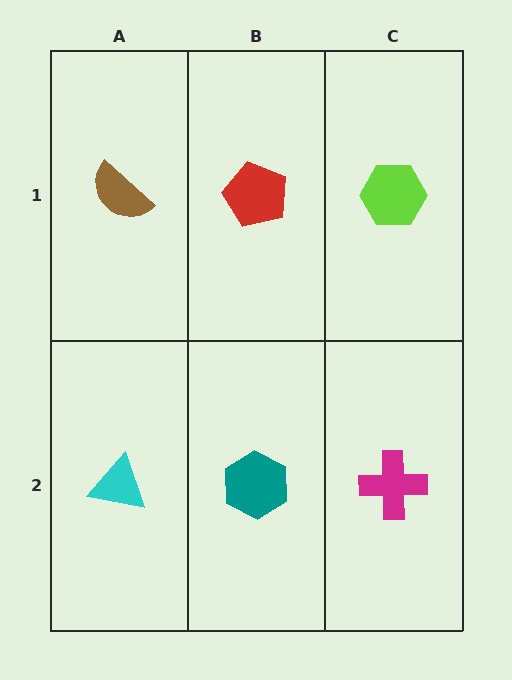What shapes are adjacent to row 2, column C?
A lime hexagon (row 1, column C), a teal hexagon (row 2, column B).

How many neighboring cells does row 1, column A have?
2.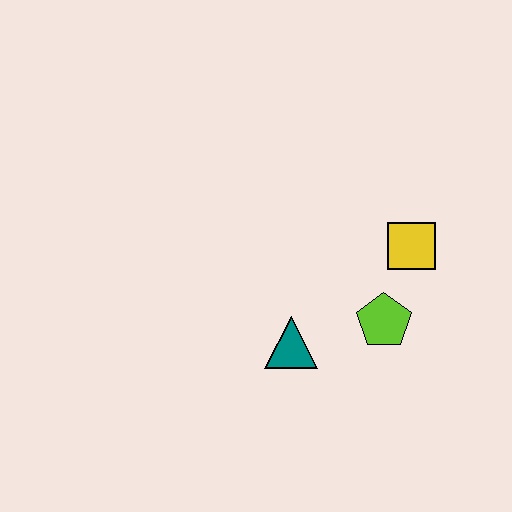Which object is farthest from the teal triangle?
The yellow square is farthest from the teal triangle.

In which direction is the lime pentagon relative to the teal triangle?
The lime pentagon is to the right of the teal triangle.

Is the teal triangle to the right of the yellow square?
No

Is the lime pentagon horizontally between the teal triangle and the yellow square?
Yes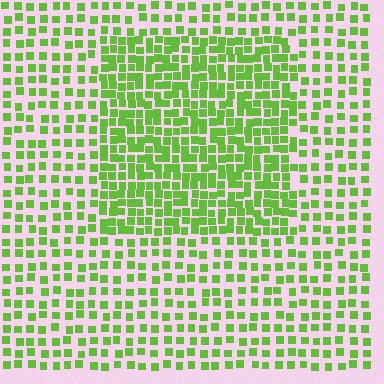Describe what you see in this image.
The image contains small lime elements arranged at two different densities. A rectangle-shaped region is visible where the elements are more densely packed than the surrounding area.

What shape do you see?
I see a rectangle.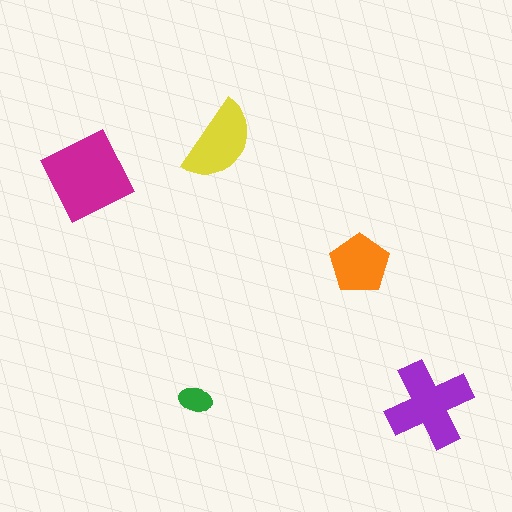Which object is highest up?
The yellow semicircle is topmost.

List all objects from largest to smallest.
The magenta diamond, the purple cross, the yellow semicircle, the orange pentagon, the green ellipse.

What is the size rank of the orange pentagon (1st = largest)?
4th.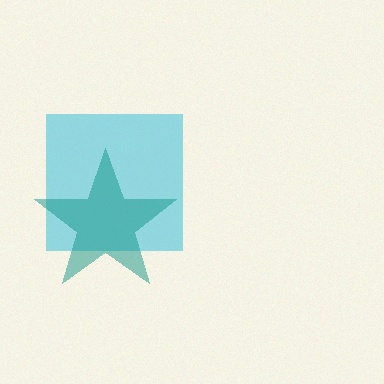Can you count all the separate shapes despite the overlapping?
Yes, there are 2 separate shapes.